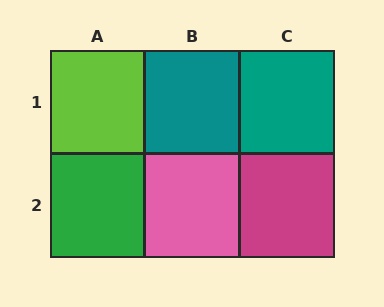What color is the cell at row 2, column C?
Magenta.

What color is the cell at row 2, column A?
Green.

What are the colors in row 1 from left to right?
Lime, teal, teal.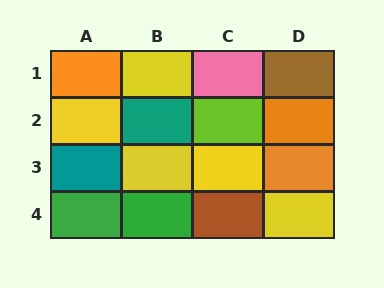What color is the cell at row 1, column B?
Yellow.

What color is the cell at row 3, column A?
Teal.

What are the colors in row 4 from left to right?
Green, green, brown, yellow.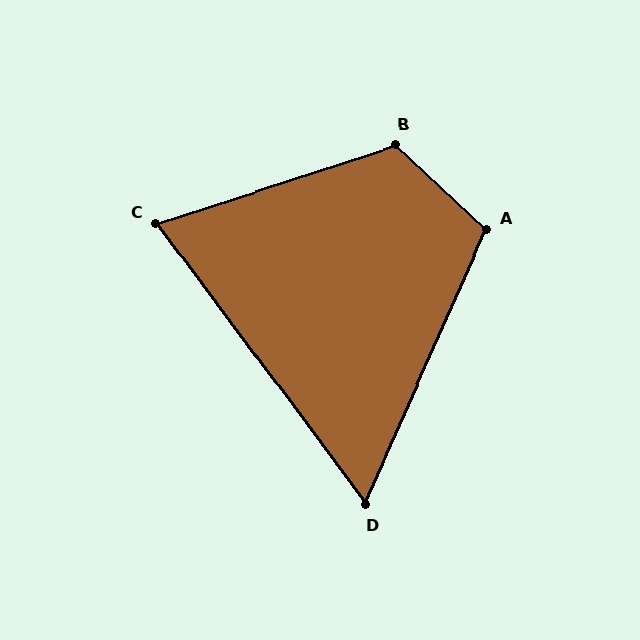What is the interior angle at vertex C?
Approximately 71 degrees (acute).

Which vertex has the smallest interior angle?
D, at approximately 61 degrees.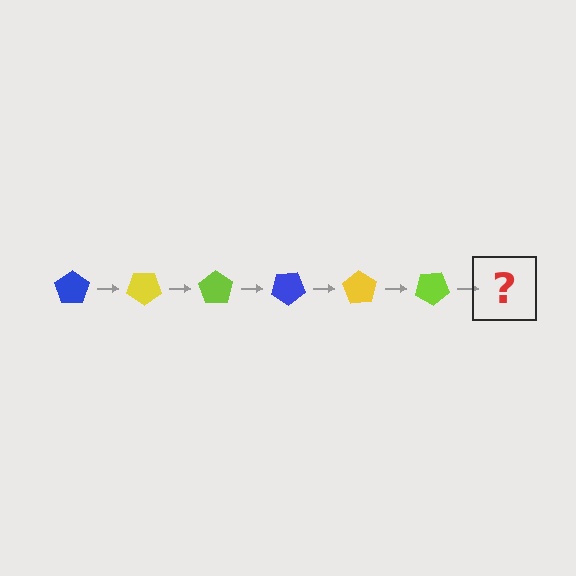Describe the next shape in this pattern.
It should be a blue pentagon, rotated 210 degrees from the start.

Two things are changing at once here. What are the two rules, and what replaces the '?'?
The two rules are that it rotates 35 degrees each step and the color cycles through blue, yellow, and lime. The '?' should be a blue pentagon, rotated 210 degrees from the start.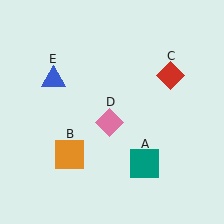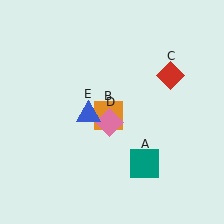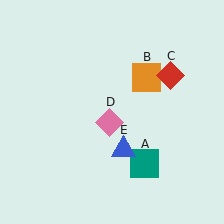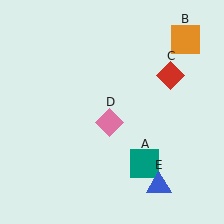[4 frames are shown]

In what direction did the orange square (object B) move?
The orange square (object B) moved up and to the right.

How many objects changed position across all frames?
2 objects changed position: orange square (object B), blue triangle (object E).